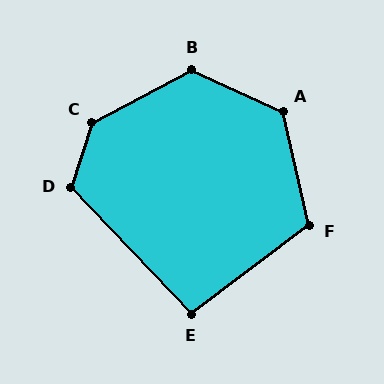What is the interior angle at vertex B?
Approximately 128 degrees (obtuse).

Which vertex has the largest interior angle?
C, at approximately 136 degrees.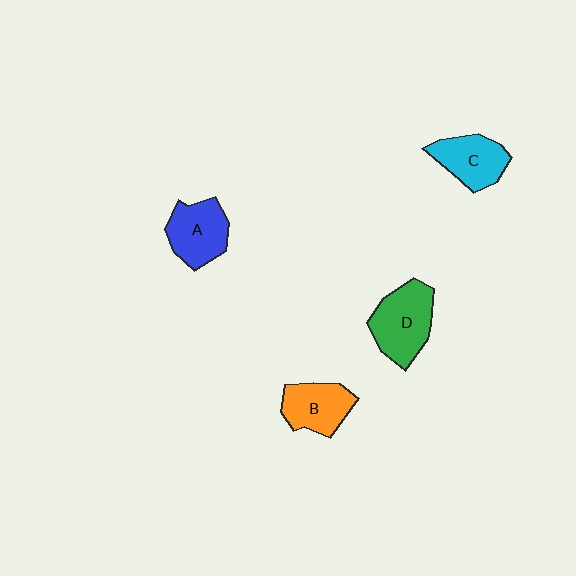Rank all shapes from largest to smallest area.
From largest to smallest: D (green), A (blue), C (cyan), B (orange).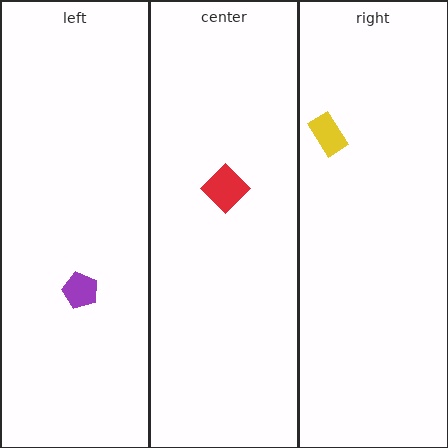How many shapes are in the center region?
1.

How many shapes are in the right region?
1.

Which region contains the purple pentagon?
The left region.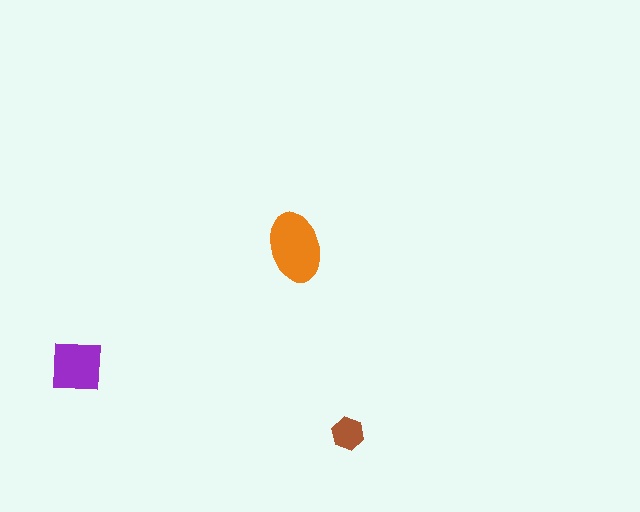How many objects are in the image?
There are 3 objects in the image.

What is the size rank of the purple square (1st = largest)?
2nd.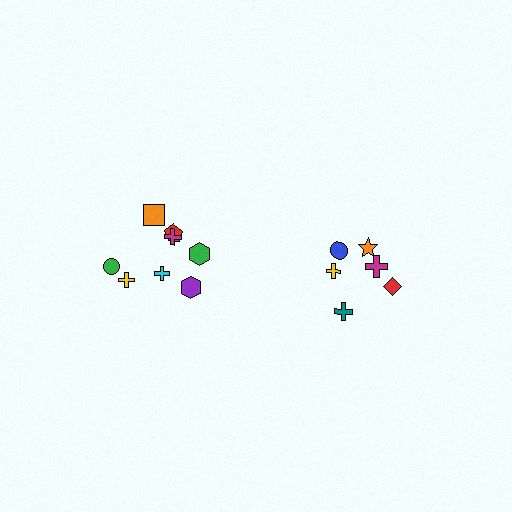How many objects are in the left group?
There are 8 objects.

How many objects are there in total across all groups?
There are 14 objects.